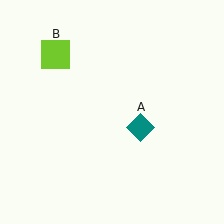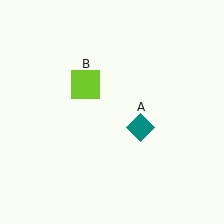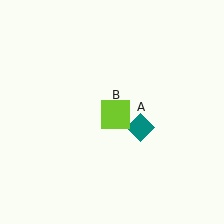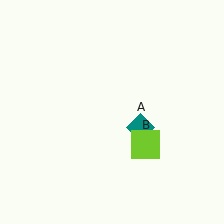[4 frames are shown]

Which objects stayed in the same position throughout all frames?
Teal diamond (object A) remained stationary.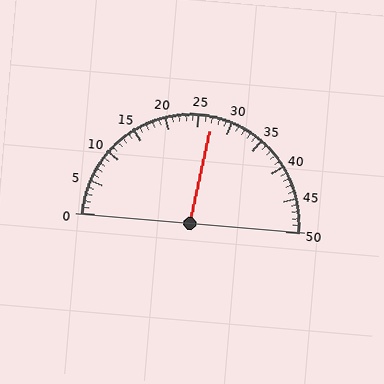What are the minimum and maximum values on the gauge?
The gauge ranges from 0 to 50.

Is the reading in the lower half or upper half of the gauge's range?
The reading is in the upper half of the range (0 to 50).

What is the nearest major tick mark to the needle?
The nearest major tick mark is 25.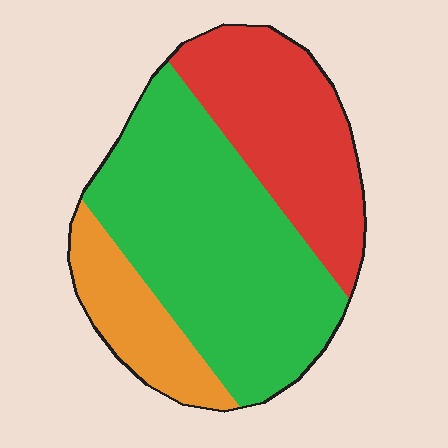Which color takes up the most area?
Green, at roughly 55%.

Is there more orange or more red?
Red.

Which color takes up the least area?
Orange, at roughly 15%.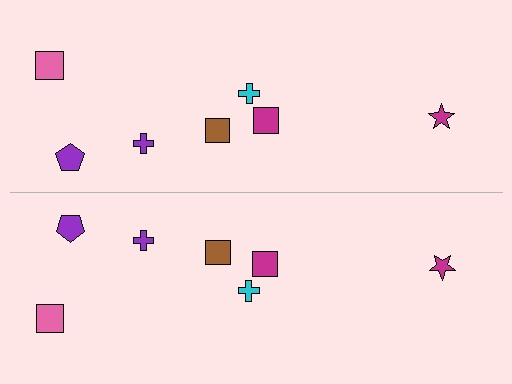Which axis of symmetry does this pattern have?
The pattern has a horizontal axis of symmetry running through the center of the image.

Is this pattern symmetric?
Yes, this pattern has bilateral (reflection) symmetry.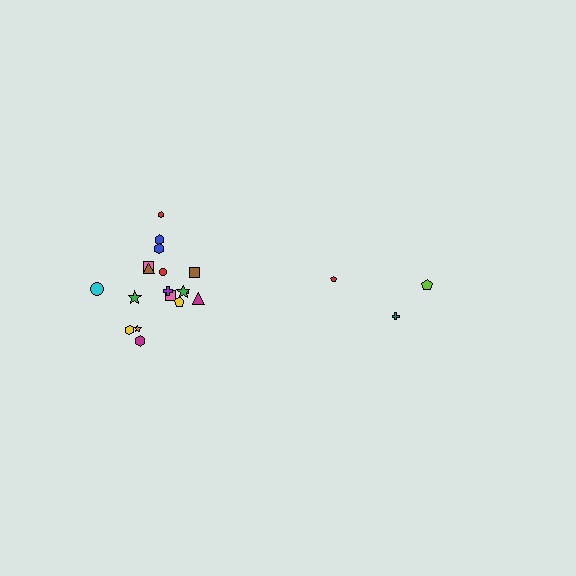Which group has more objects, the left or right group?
The left group.